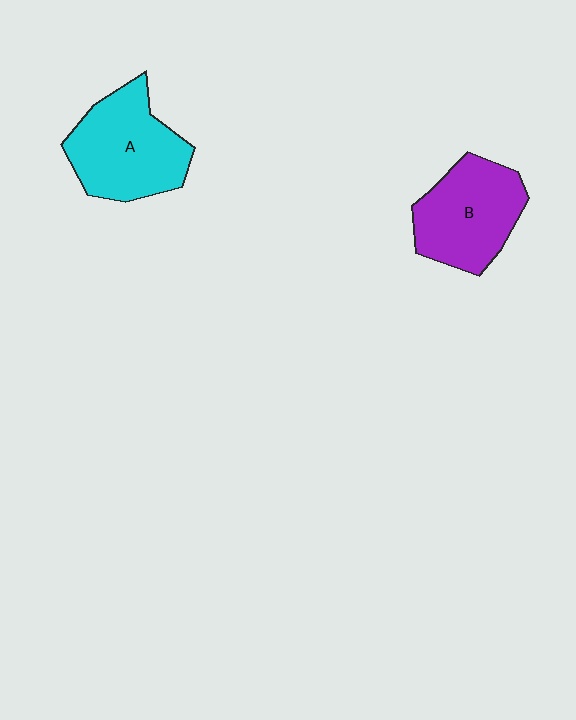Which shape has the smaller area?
Shape B (purple).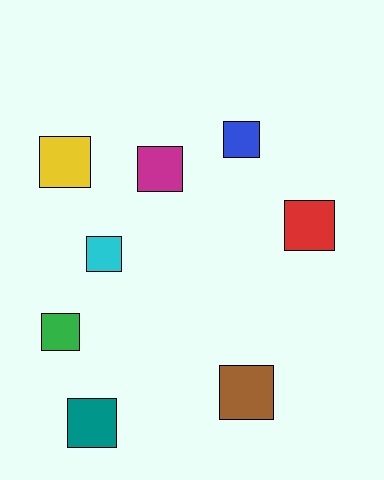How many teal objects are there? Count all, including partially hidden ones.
There is 1 teal object.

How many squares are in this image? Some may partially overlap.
There are 8 squares.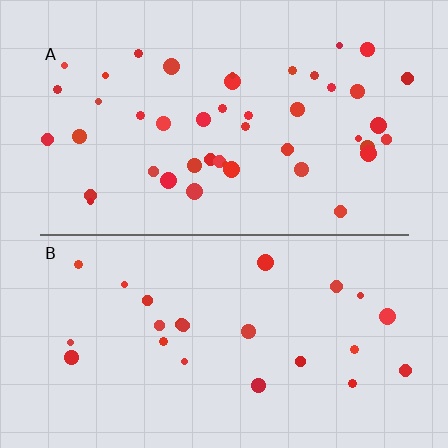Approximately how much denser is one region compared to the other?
Approximately 1.9× — region A over region B.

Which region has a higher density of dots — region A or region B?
A (the top).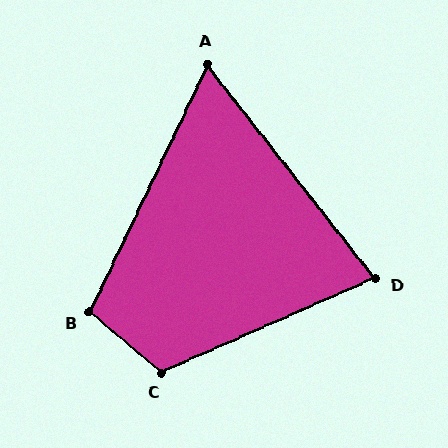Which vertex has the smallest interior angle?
A, at approximately 63 degrees.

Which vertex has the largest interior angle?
C, at approximately 117 degrees.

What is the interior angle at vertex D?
Approximately 76 degrees (acute).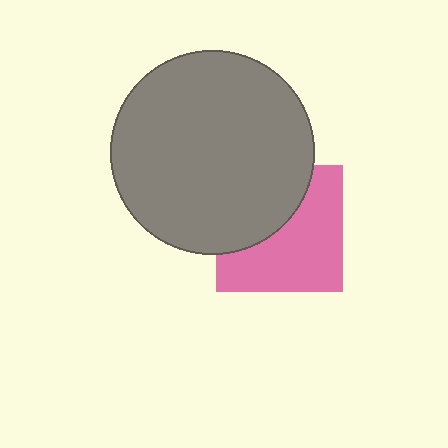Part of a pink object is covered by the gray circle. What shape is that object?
It is a square.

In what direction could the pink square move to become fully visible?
The pink square could move toward the lower-right. That would shift it out from behind the gray circle entirely.